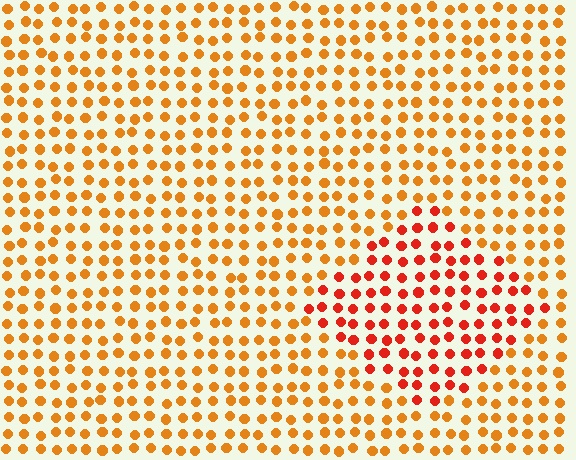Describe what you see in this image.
The image is filled with small orange elements in a uniform arrangement. A diamond-shaped region is visible where the elements are tinted to a slightly different hue, forming a subtle color boundary.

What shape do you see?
I see a diamond.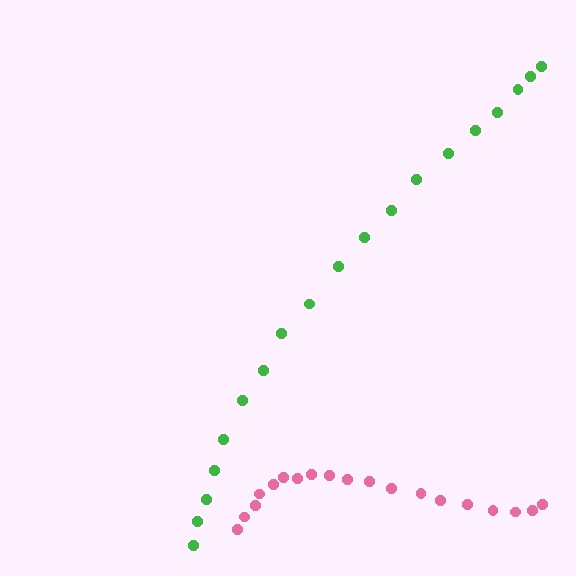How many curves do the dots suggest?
There are 2 distinct paths.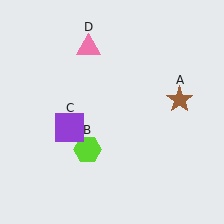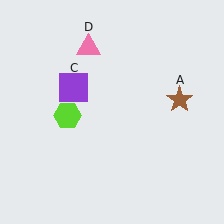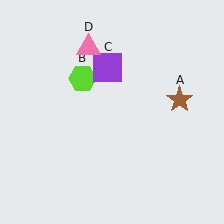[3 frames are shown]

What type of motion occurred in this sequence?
The lime hexagon (object B), purple square (object C) rotated clockwise around the center of the scene.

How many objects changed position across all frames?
2 objects changed position: lime hexagon (object B), purple square (object C).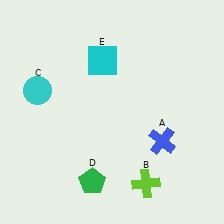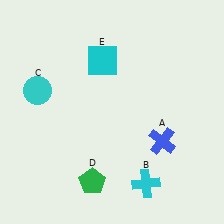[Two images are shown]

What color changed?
The cross (B) changed from lime in Image 1 to cyan in Image 2.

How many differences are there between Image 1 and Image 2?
There is 1 difference between the two images.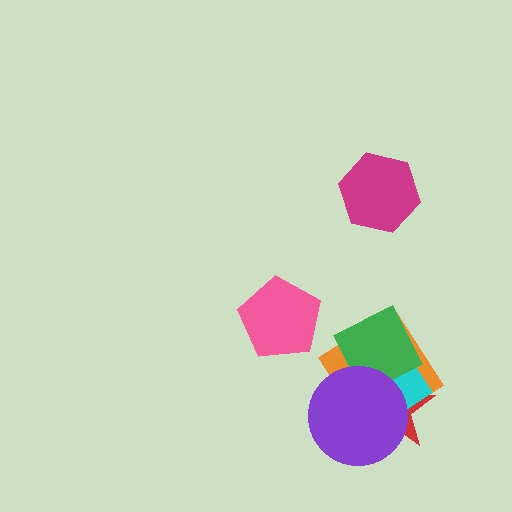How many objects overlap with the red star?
4 objects overlap with the red star.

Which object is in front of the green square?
The purple circle is in front of the green square.